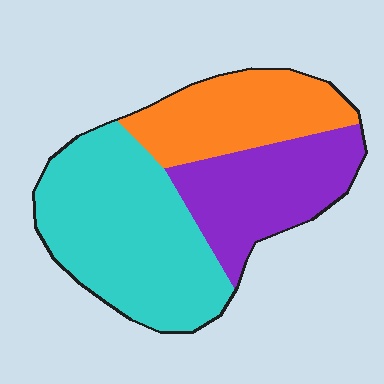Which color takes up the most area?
Cyan, at roughly 45%.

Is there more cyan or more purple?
Cyan.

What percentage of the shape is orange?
Orange takes up between a sixth and a third of the shape.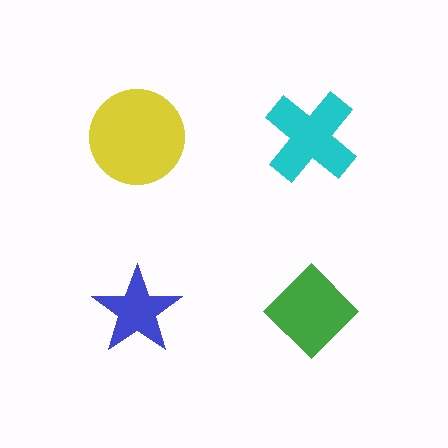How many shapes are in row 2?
2 shapes.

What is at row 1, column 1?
A yellow circle.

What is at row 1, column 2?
A cyan cross.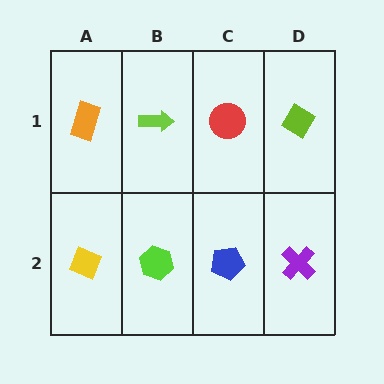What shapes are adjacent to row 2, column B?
A lime arrow (row 1, column B), a yellow diamond (row 2, column A), a blue pentagon (row 2, column C).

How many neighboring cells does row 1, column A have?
2.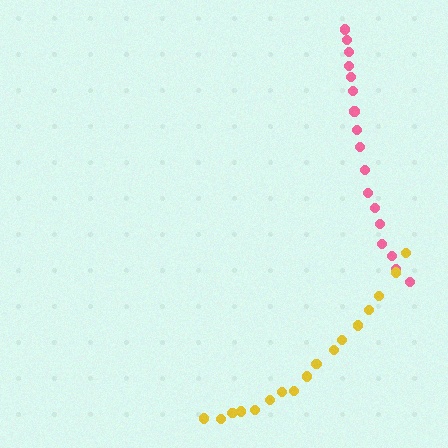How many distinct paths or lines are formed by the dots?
There are 2 distinct paths.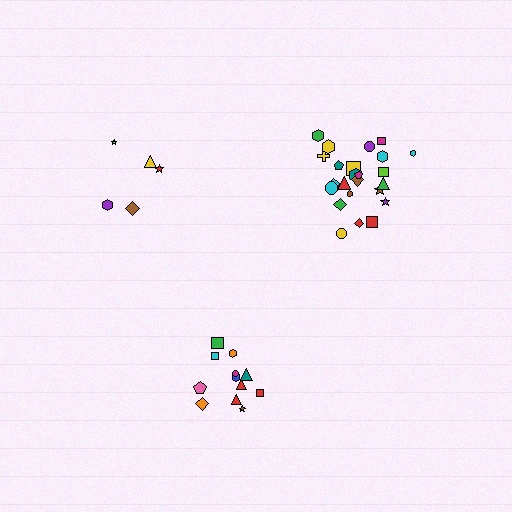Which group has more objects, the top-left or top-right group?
The top-right group.